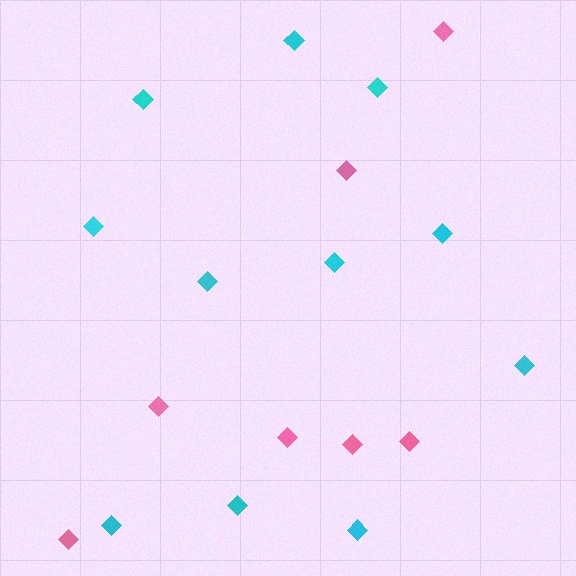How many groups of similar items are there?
There are 2 groups: one group of cyan diamonds (11) and one group of pink diamonds (7).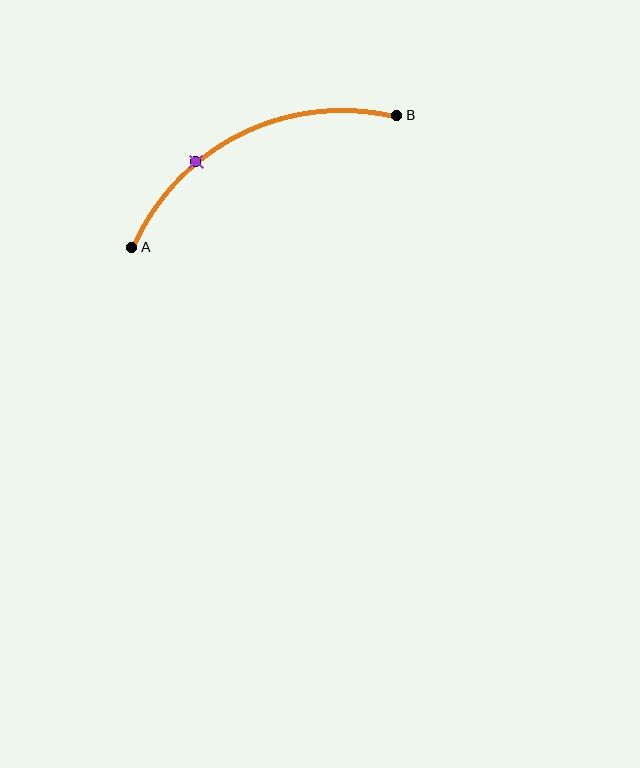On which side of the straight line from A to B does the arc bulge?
The arc bulges above the straight line connecting A and B.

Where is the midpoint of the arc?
The arc midpoint is the point on the curve farthest from the straight line joining A and B. It sits above that line.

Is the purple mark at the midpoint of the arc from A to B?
No. The purple mark lies on the arc but is closer to endpoint A. The arc midpoint would be at the point on the curve equidistant along the arc from both A and B.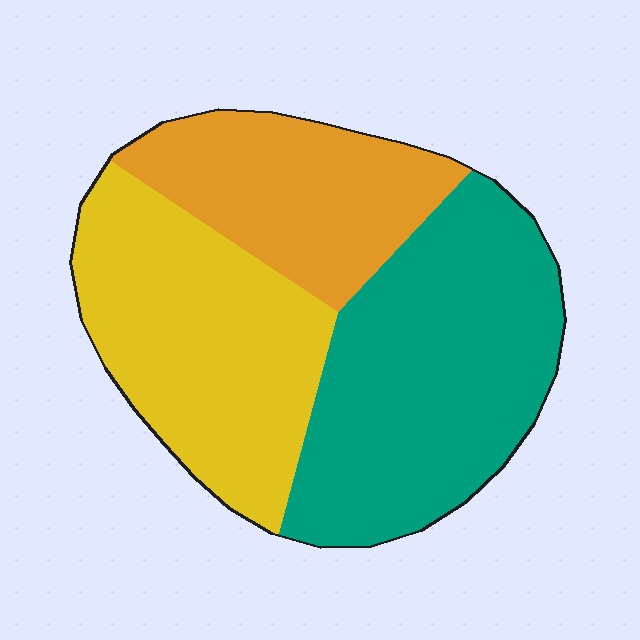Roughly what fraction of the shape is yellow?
Yellow takes up between a third and a half of the shape.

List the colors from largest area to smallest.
From largest to smallest: teal, yellow, orange.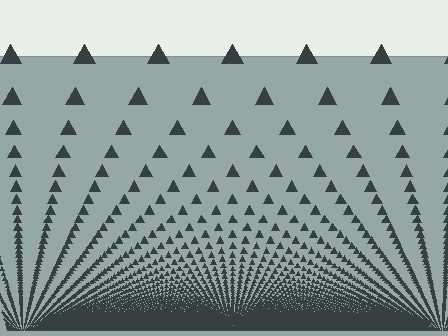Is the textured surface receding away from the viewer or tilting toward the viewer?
The surface appears to tilt toward the viewer. Texture elements get larger and sparser toward the top.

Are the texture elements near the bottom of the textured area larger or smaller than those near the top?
Smaller. The gradient is inverted — elements near the bottom are smaller and denser.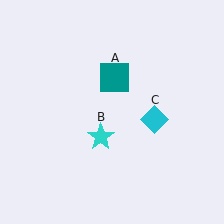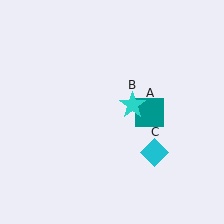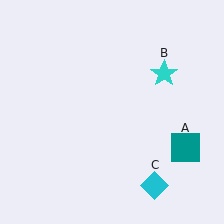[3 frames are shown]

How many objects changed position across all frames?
3 objects changed position: teal square (object A), cyan star (object B), cyan diamond (object C).